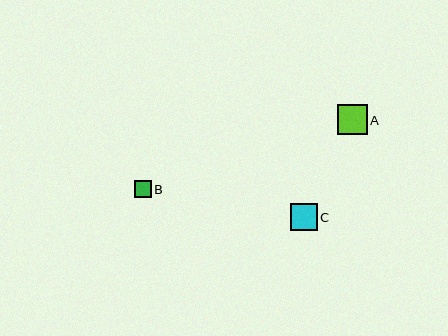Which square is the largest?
Square A is the largest with a size of approximately 30 pixels.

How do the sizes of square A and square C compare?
Square A and square C are approximately the same size.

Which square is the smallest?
Square B is the smallest with a size of approximately 17 pixels.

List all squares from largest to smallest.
From largest to smallest: A, C, B.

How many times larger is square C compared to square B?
Square C is approximately 1.6 times the size of square B.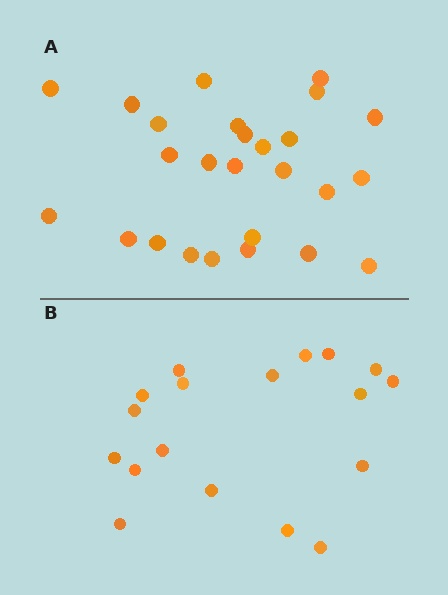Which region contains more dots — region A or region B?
Region A (the top region) has more dots.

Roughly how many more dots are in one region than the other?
Region A has roughly 8 or so more dots than region B.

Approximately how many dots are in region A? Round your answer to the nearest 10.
About 30 dots. (The exact count is 26, which rounds to 30.)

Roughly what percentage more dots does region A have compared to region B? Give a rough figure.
About 45% more.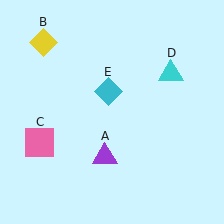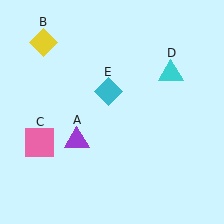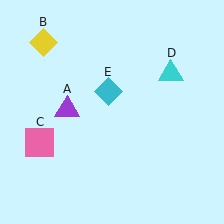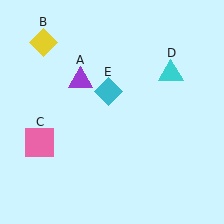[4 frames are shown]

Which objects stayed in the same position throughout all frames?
Yellow diamond (object B) and pink square (object C) and cyan triangle (object D) and cyan diamond (object E) remained stationary.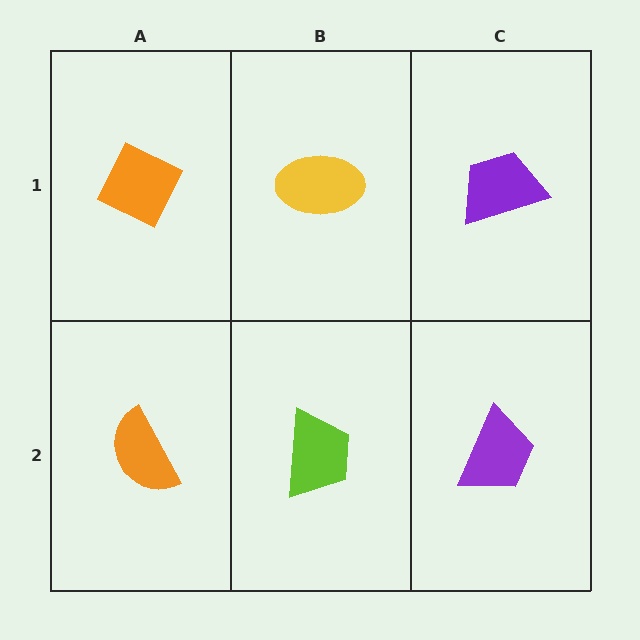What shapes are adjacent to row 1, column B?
A lime trapezoid (row 2, column B), an orange diamond (row 1, column A), a purple trapezoid (row 1, column C).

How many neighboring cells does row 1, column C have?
2.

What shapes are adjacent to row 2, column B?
A yellow ellipse (row 1, column B), an orange semicircle (row 2, column A), a purple trapezoid (row 2, column C).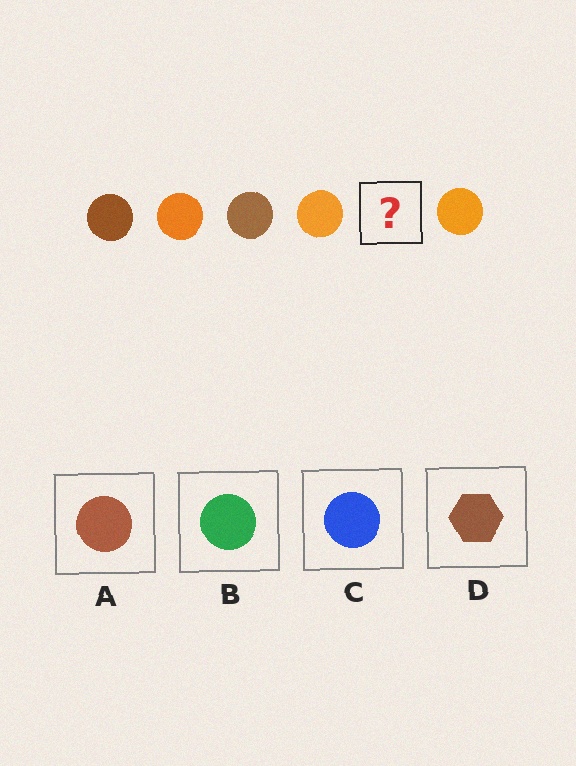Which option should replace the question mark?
Option A.